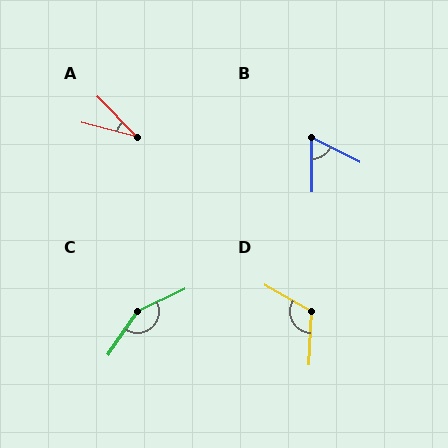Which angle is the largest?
C, at approximately 149 degrees.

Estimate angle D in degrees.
Approximately 117 degrees.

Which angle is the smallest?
A, at approximately 31 degrees.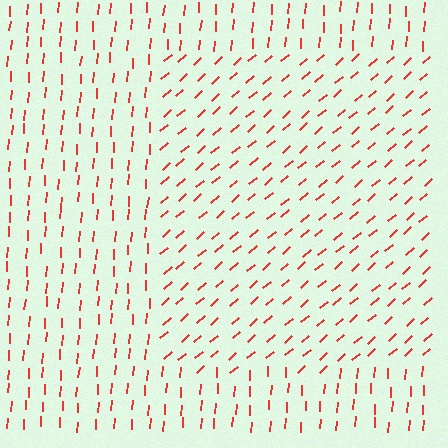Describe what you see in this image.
The image is filled with small red line segments. A rectangle region in the image has lines oriented differently from the surrounding lines, creating a visible texture boundary.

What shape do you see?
I see a rectangle.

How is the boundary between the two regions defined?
The boundary is defined purely by a change in line orientation (approximately 45 degrees difference). All lines are the same color and thickness.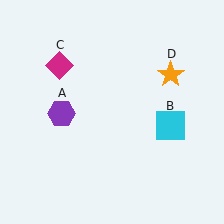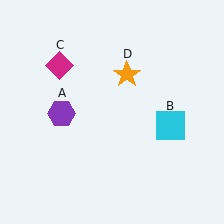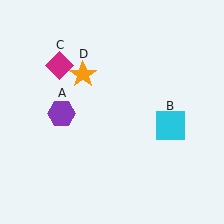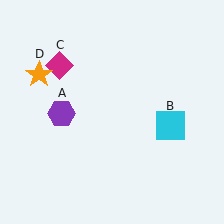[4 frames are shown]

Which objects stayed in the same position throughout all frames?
Purple hexagon (object A) and cyan square (object B) and magenta diamond (object C) remained stationary.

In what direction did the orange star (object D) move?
The orange star (object D) moved left.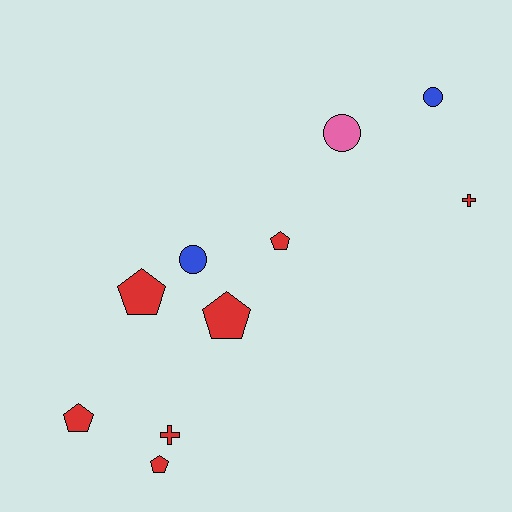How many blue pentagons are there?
There are no blue pentagons.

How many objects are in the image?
There are 10 objects.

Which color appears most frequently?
Red, with 7 objects.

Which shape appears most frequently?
Pentagon, with 5 objects.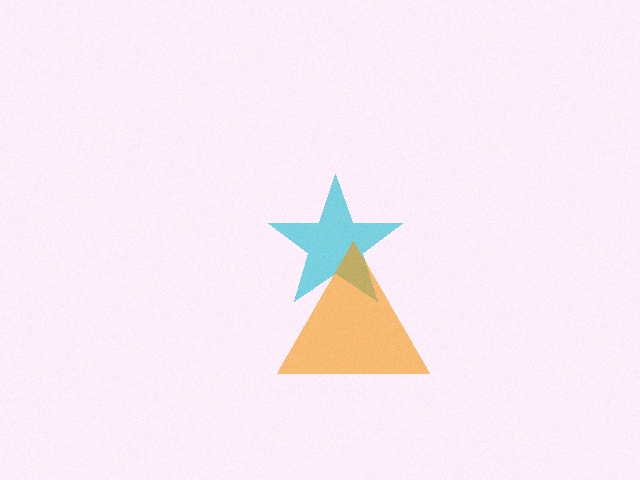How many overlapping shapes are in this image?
There are 2 overlapping shapes in the image.